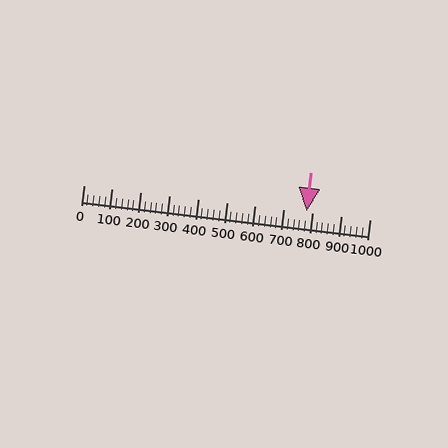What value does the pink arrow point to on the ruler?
The pink arrow points to approximately 780.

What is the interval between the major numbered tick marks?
The major tick marks are spaced 100 units apart.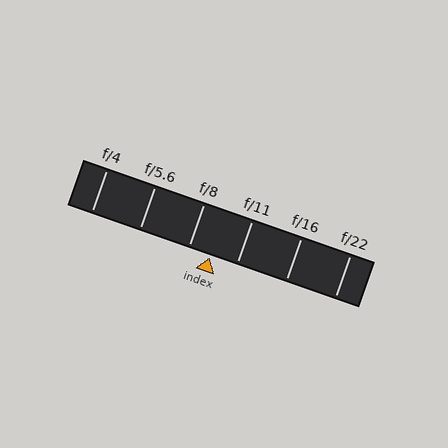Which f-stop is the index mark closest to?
The index mark is closest to f/8.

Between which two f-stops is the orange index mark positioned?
The index mark is between f/8 and f/11.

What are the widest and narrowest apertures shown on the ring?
The widest aperture shown is f/4 and the narrowest is f/22.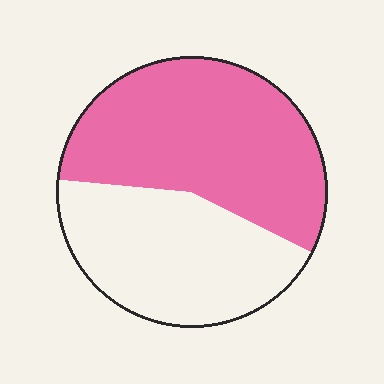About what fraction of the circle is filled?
About three fifths (3/5).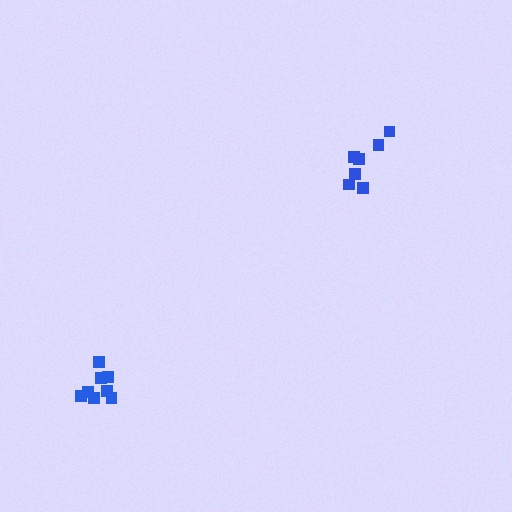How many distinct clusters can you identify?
There are 2 distinct clusters.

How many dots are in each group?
Group 1: 7 dots, Group 2: 8 dots (15 total).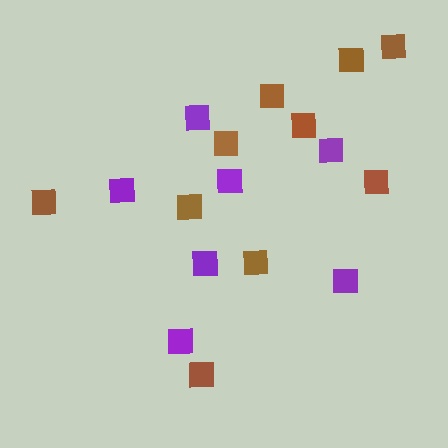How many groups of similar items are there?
There are 2 groups: one group of brown squares (10) and one group of purple squares (7).